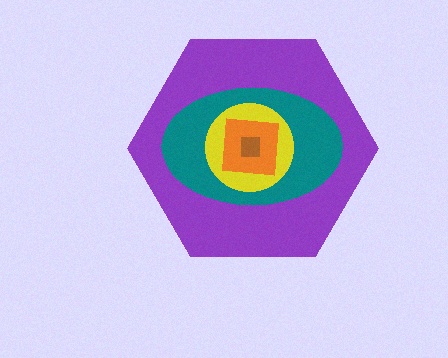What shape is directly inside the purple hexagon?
The teal ellipse.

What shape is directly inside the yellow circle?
The orange square.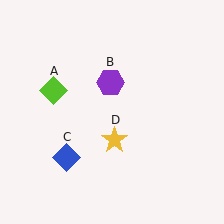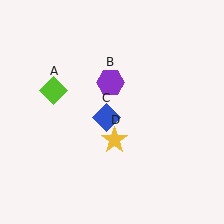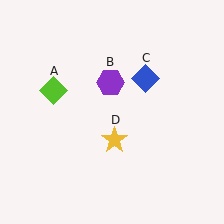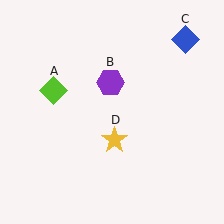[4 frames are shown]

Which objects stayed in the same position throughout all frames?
Lime diamond (object A) and purple hexagon (object B) and yellow star (object D) remained stationary.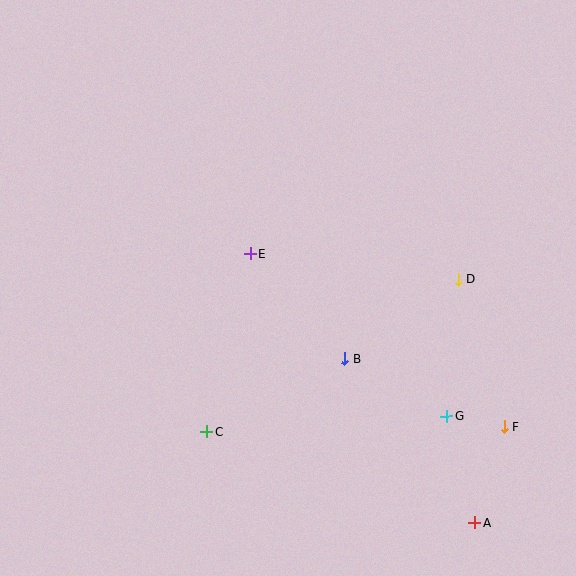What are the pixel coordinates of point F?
Point F is at (505, 427).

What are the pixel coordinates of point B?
Point B is at (344, 359).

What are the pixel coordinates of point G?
Point G is at (447, 416).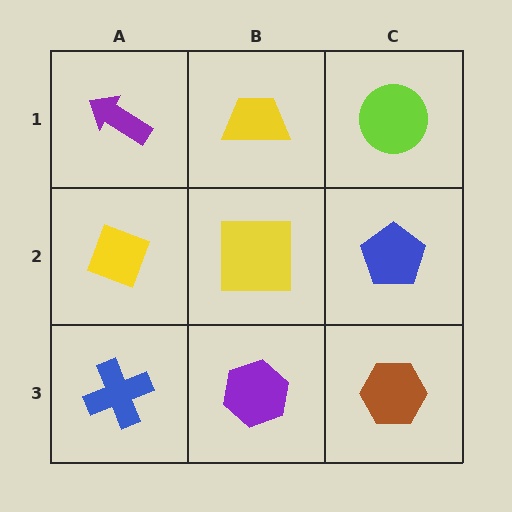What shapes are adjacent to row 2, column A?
A purple arrow (row 1, column A), a blue cross (row 3, column A), a yellow square (row 2, column B).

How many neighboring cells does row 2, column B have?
4.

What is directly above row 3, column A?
A yellow diamond.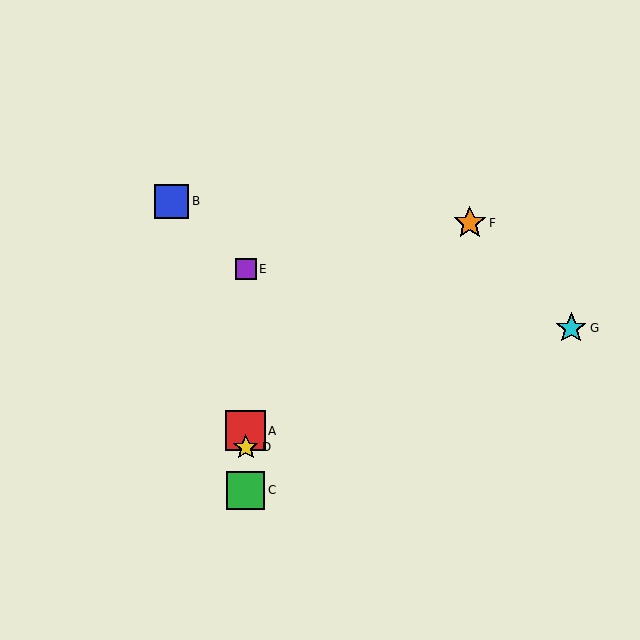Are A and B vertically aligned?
No, A is at x≈246 and B is at x≈172.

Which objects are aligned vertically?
Objects A, C, D, E are aligned vertically.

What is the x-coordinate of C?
Object C is at x≈246.